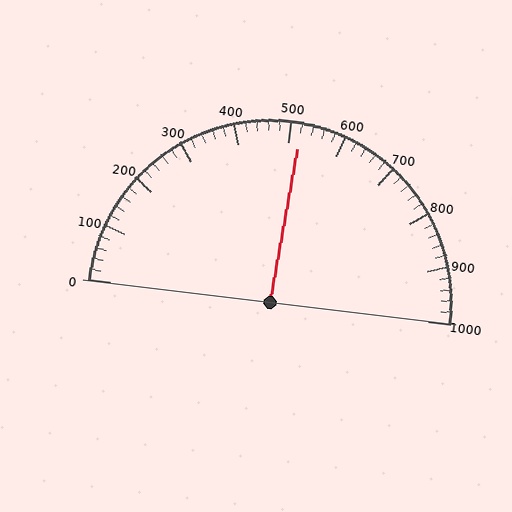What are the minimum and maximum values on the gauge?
The gauge ranges from 0 to 1000.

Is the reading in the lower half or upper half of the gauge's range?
The reading is in the upper half of the range (0 to 1000).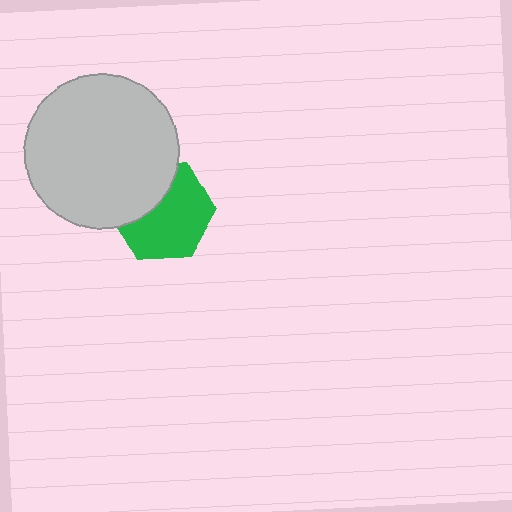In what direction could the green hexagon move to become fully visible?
The green hexagon could move toward the lower-right. That would shift it out from behind the light gray circle entirely.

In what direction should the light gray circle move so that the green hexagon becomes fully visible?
The light gray circle should move toward the upper-left. That is the shortest direction to clear the overlap and leave the green hexagon fully visible.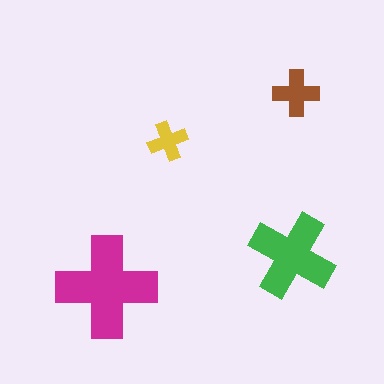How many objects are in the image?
There are 4 objects in the image.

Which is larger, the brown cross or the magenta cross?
The magenta one.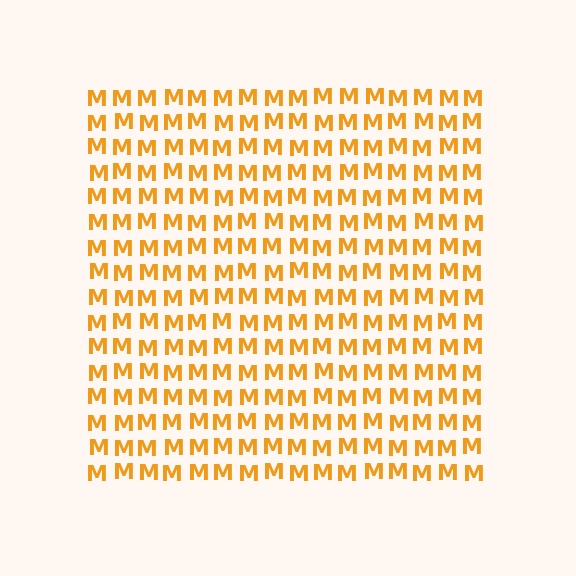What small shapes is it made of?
It is made of small letter M's.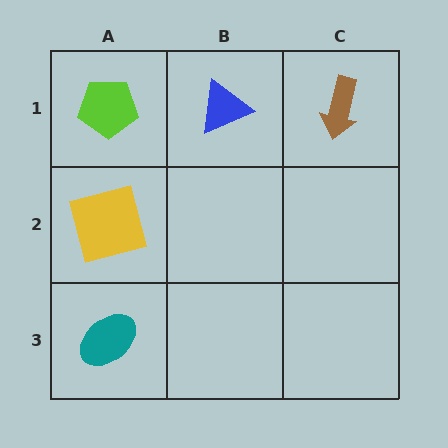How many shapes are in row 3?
1 shape.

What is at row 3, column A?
A teal ellipse.